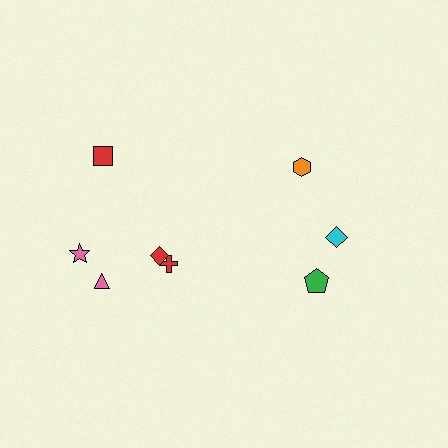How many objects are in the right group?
There are 3 objects.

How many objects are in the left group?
There are 5 objects.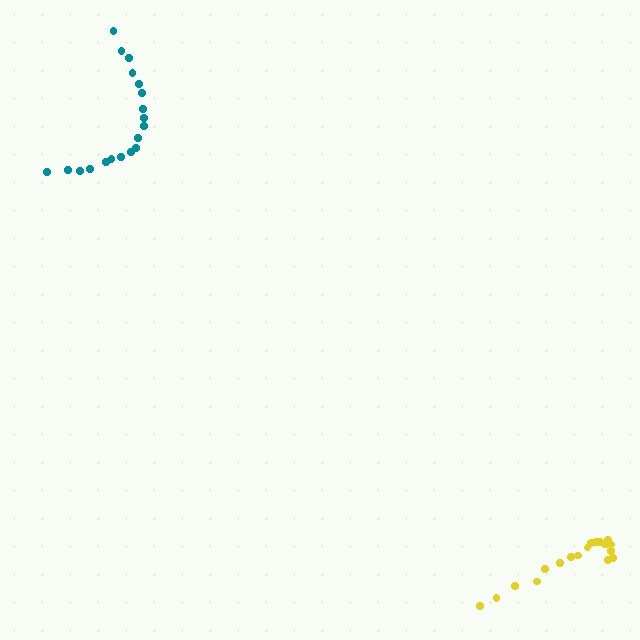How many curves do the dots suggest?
There are 2 distinct paths.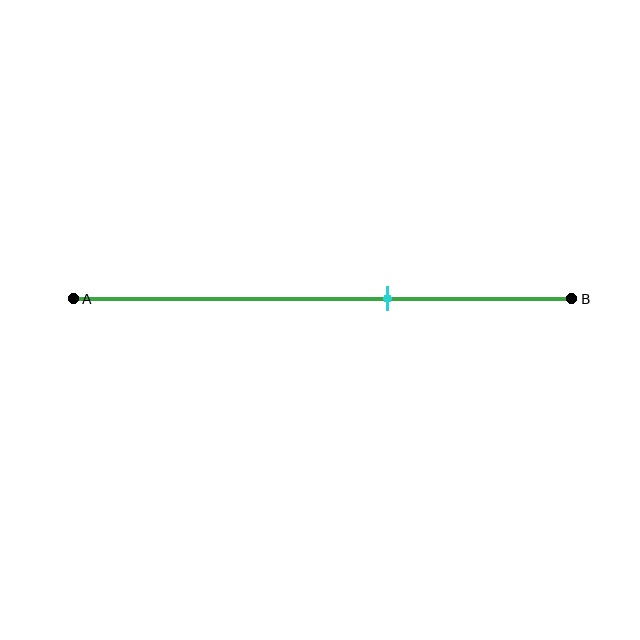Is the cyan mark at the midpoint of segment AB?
No, the mark is at about 65% from A, not at the 50% midpoint.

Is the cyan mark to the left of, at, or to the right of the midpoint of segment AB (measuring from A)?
The cyan mark is to the right of the midpoint of segment AB.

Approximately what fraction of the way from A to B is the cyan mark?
The cyan mark is approximately 65% of the way from A to B.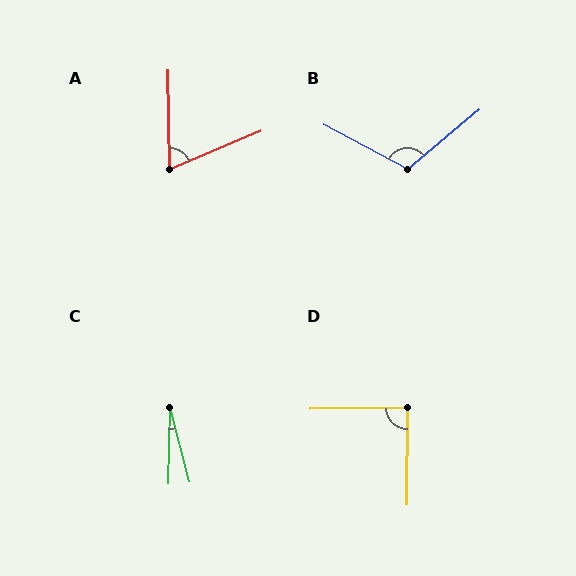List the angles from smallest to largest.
C (16°), A (68°), D (89°), B (112°).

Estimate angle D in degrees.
Approximately 89 degrees.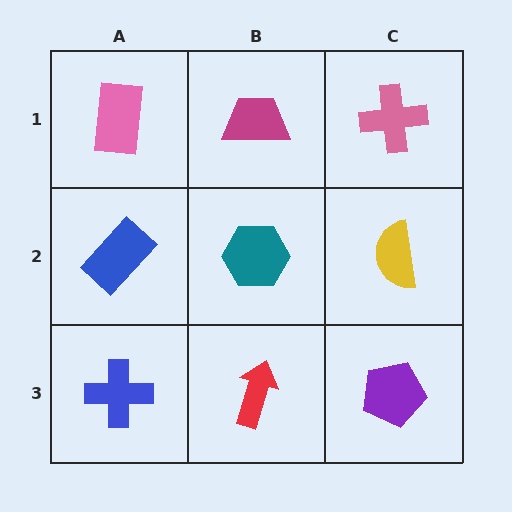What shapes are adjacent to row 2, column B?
A magenta trapezoid (row 1, column B), a red arrow (row 3, column B), a blue rectangle (row 2, column A), a yellow semicircle (row 2, column C).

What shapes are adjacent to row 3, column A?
A blue rectangle (row 2, column A), a red arrow (row 3, column B).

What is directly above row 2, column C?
A pink cross.